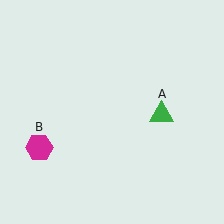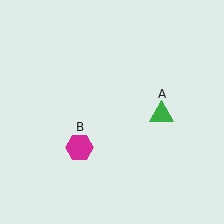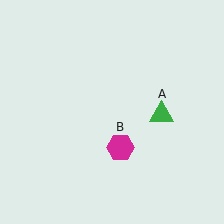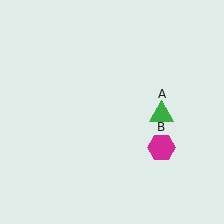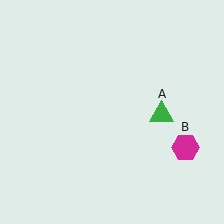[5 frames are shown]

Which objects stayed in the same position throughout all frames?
Green triangle (object A) remained stationary.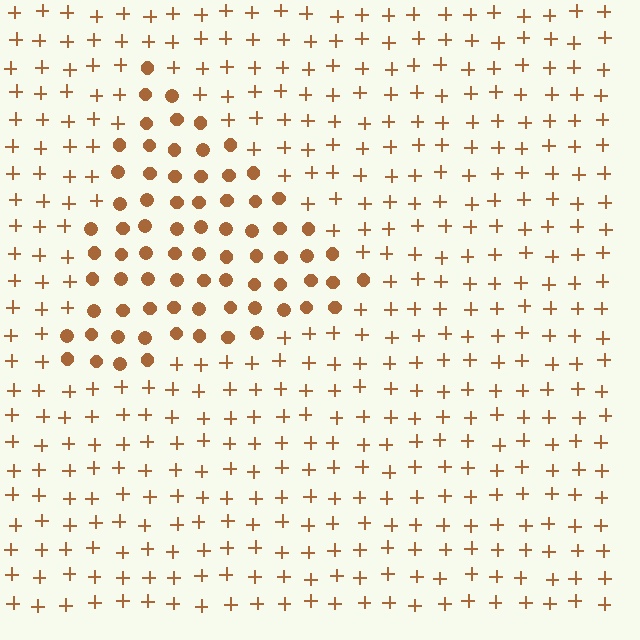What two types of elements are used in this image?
The image uses circles inside the triangle region and plus signs outside it.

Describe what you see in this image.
The image is filled with small brown elements arranged in a uniform grid. A triangle-shaped region contains circles, while the surrounding area contains plus signs. The boundary is defined purely by the change in element shape.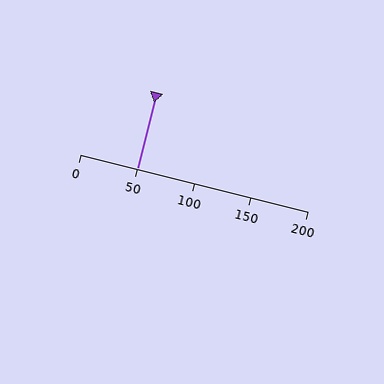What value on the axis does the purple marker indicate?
The marker indicates approximately 50.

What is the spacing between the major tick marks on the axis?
The major ticks are spaced 50 apart.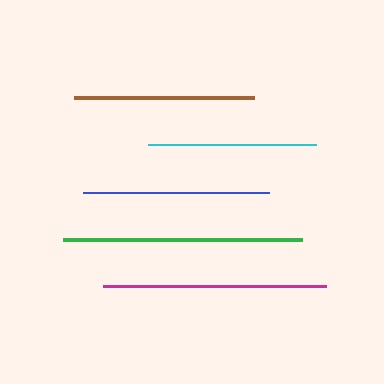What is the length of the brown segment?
The brown segment is approximately 180 pixels long.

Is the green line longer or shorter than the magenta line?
The green line is longer than the magenta line.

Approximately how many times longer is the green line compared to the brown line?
The green line is approximately 1.3 times the length of the brown line.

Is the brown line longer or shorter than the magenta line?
The magenta line is longer than the brown line.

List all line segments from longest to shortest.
From longest to shortest: green, magenta, blue, brown, cyan.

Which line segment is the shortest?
The cyan line is the shortest at approximately 169 pixels.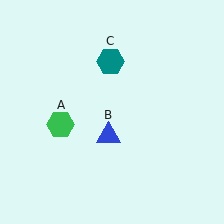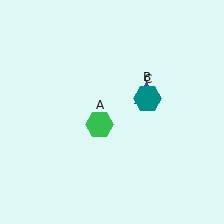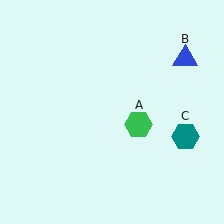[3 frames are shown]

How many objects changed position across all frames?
3 objects changed position: green hexagon (object A), blue triangle (object B), teal hexagon (object C).